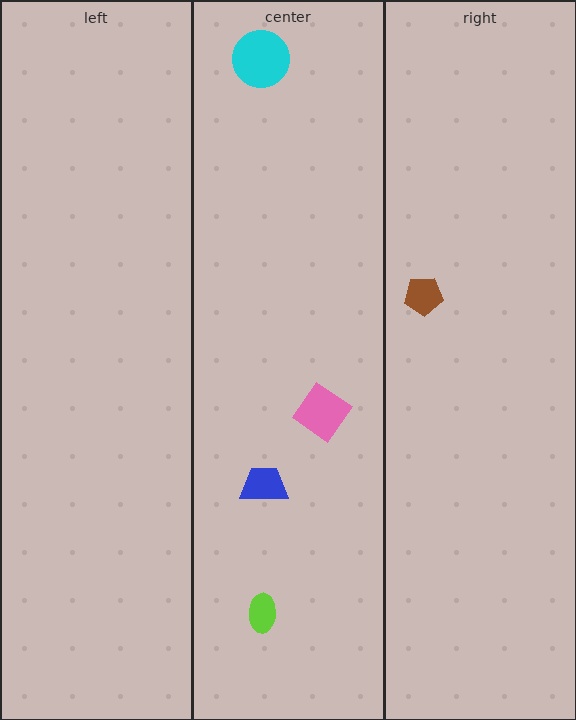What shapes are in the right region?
The brown pentagon.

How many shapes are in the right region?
1.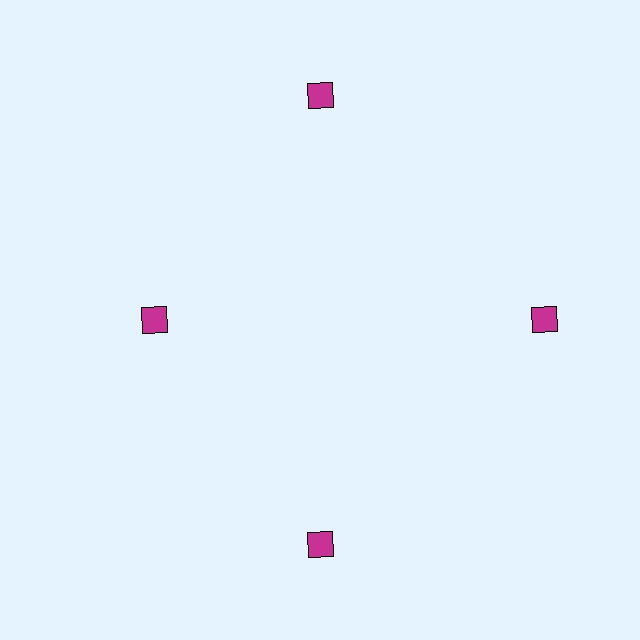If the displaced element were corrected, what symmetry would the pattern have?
It would have 4-fold rotational symmetry — the pattern would map onto itself every 90 degrees.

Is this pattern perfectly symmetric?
No. The 4 magenta diamonds are arranged in a ring, but one element near the 9 o'clock position is pulled inward toward the center, breaking the 4-fold rotational symmetry.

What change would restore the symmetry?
The symmetry would be restored by moving it outward, back onto the ring so that all 4 diamonds sit at equal angles and equal distance from the center.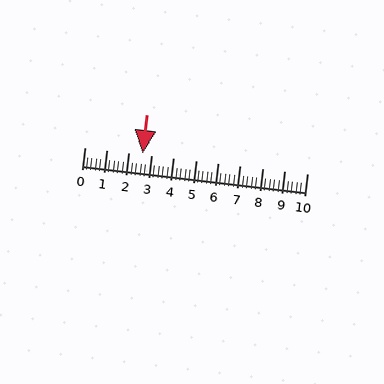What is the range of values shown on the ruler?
The ruler shows values from 0 to 10.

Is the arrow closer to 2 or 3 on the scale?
The arrow is closer to 3.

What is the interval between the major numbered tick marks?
The major tick marks are spaced 1 units apart.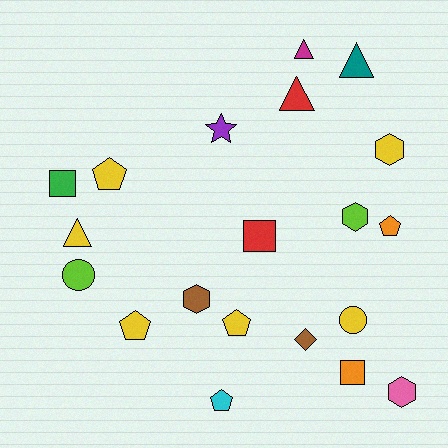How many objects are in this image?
There are 20 objects.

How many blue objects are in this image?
There are no blue objects.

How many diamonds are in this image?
There is 1 diamond.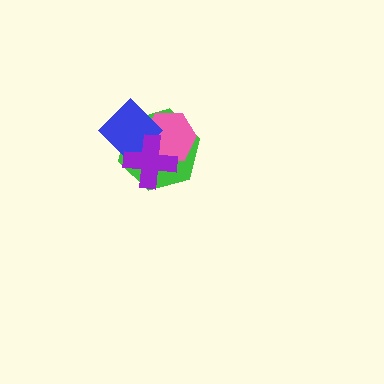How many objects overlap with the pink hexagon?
3 objects overlap with the pink hexagon.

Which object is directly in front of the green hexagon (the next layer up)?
The pink hexagon is directly in front of the green hexagon.